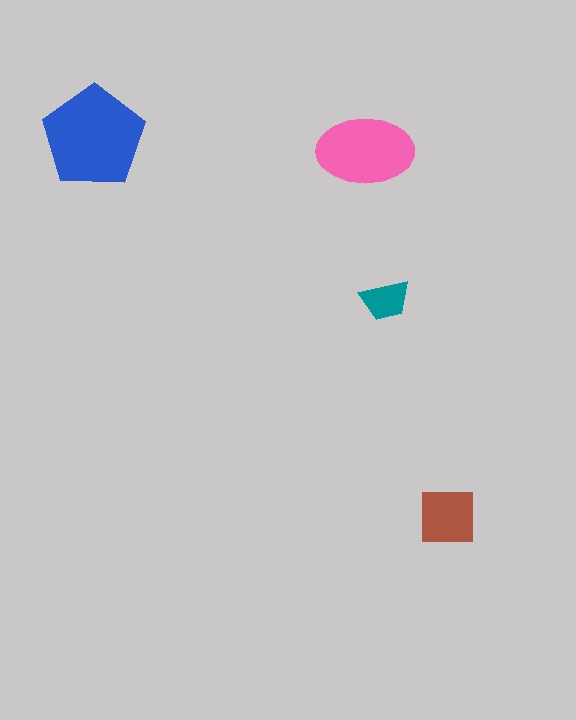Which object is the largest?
The blue pentagon.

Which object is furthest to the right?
The brown square is rightmost.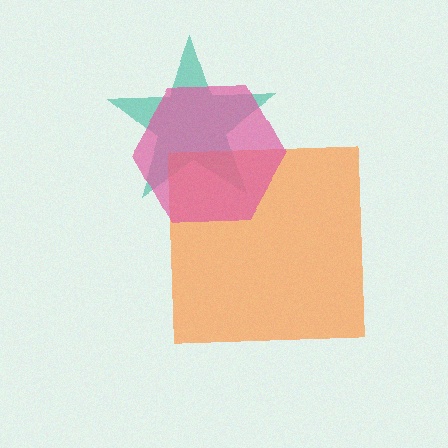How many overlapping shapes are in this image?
There are 3 overlapping shapes in the image.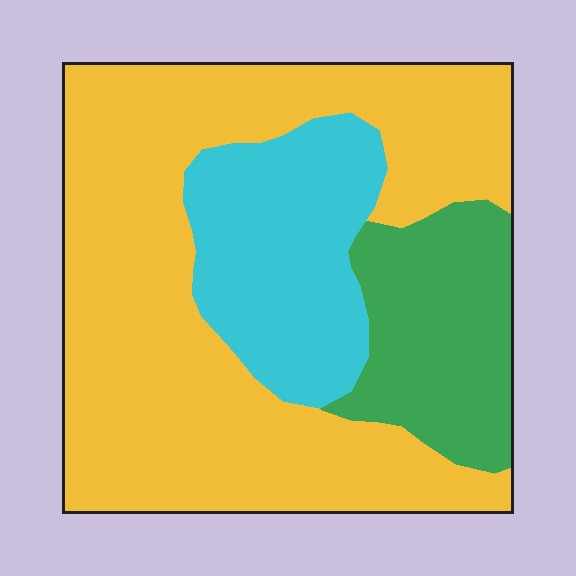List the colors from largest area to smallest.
From largest to smallest: yellow, cyan, green.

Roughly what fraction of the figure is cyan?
Cyan covers around 20% of the figure.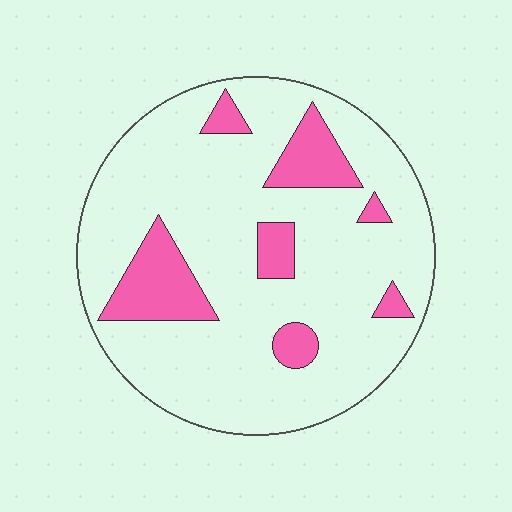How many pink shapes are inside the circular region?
7.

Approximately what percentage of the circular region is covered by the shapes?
Approximately 15%.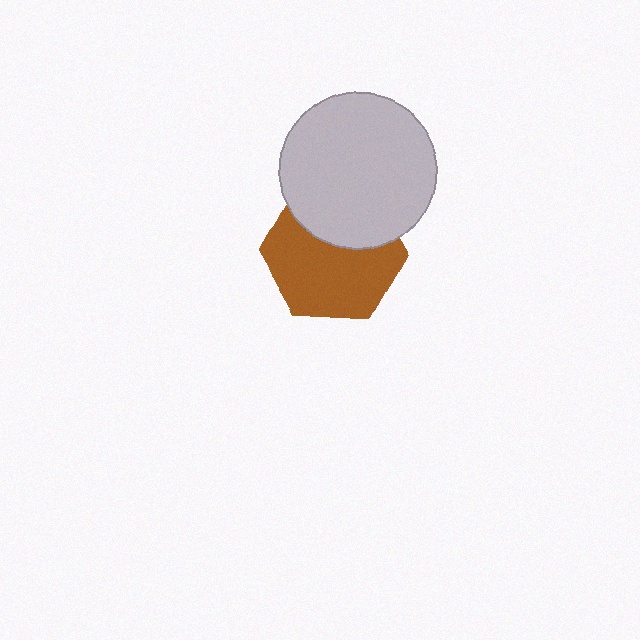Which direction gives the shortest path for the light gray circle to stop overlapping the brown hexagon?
Moving up gives the shortest separation.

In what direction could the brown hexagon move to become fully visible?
The brown hexagon could move down. That would shift it out from behind the light gray circle entirely.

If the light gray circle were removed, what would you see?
You would see the complete brown hexagon.